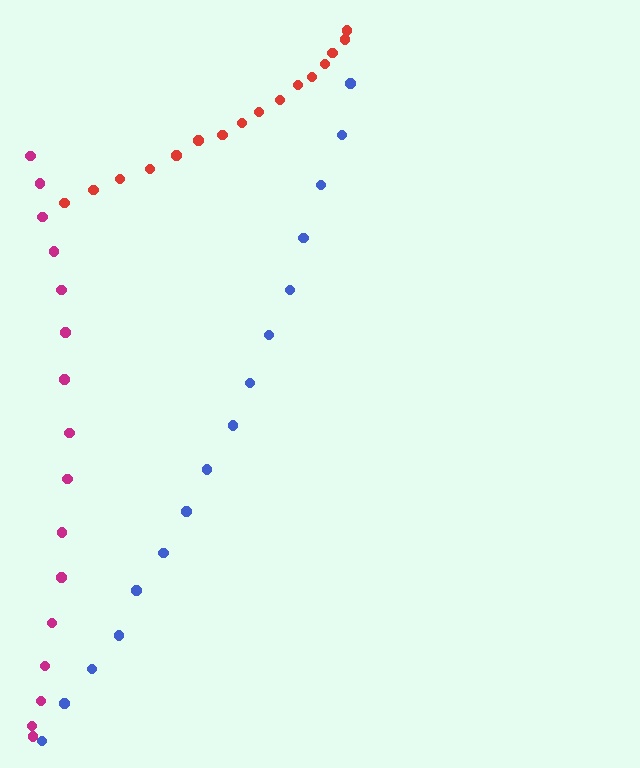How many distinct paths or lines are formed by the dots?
There are 3 distinct paths.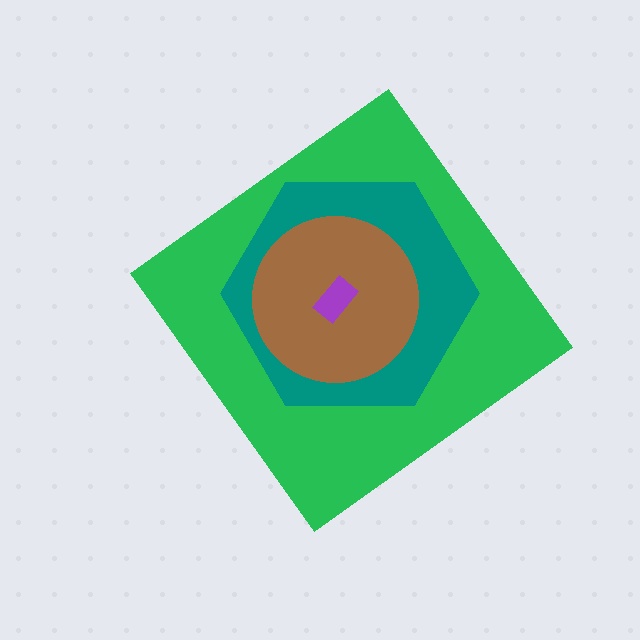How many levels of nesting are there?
4.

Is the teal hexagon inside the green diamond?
Yes.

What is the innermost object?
The purple rectangle.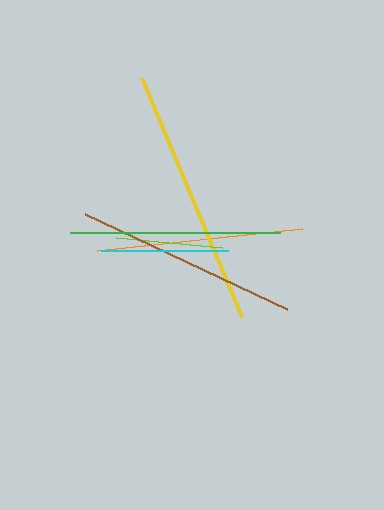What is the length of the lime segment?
The lime segment is approximately 106 pixels long.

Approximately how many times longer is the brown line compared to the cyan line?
The brown line is approximately 1.8 times the length of the cyan line.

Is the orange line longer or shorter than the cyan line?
The orange line is longer than the cyan line.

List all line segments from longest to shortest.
From longest to shortest: yellow, brown, green, orange, cyan, lime.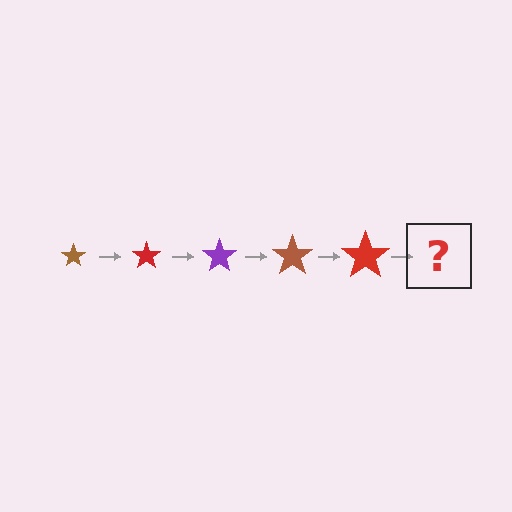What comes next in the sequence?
The next element should be a purple star, larger than the previous one.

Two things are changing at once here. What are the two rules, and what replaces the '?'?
The two rules are that the star grows larger each step and the color cycles through brown, red, and purple. The '?' should be a purple star, larger than the previous one.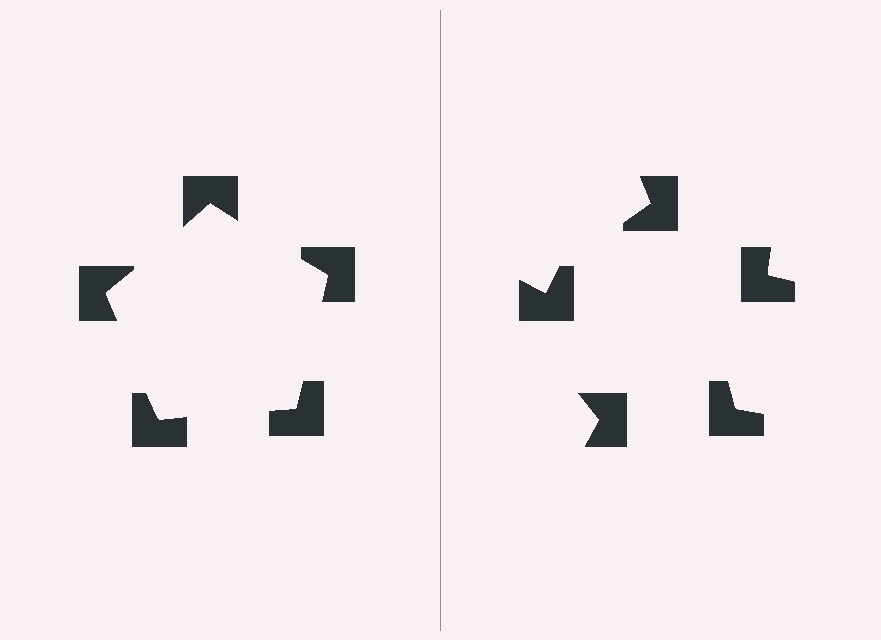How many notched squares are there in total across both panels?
10 — 5 on each side.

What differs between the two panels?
The notched squares are positioned identically on both sides; only the wedge orientations differ. On the left they align to a pentagon; on the right they are misaligned.